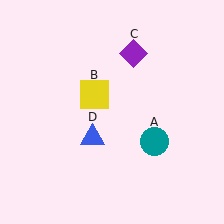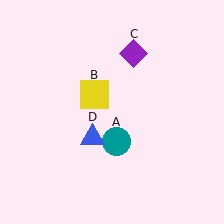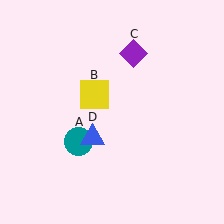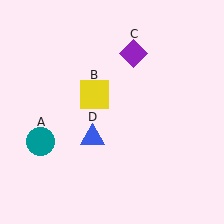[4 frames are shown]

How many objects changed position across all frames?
1 object changed position: teal circle (object A).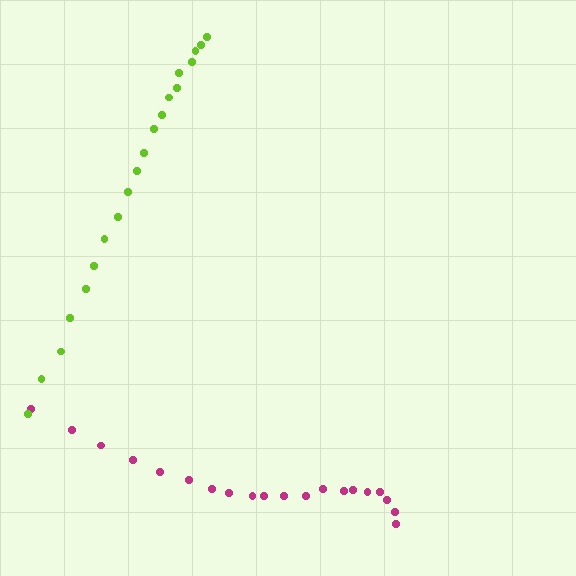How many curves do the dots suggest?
There are 2 distinct paths.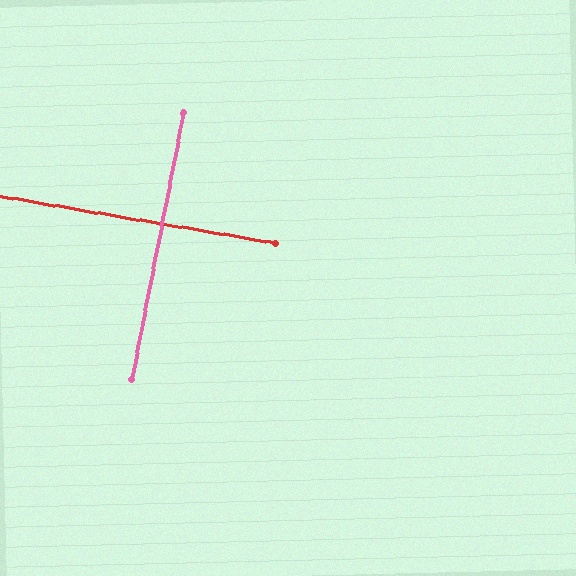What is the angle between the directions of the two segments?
Approximately 89 degrees.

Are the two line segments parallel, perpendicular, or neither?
Perpendicular — they meet at approximately 89°.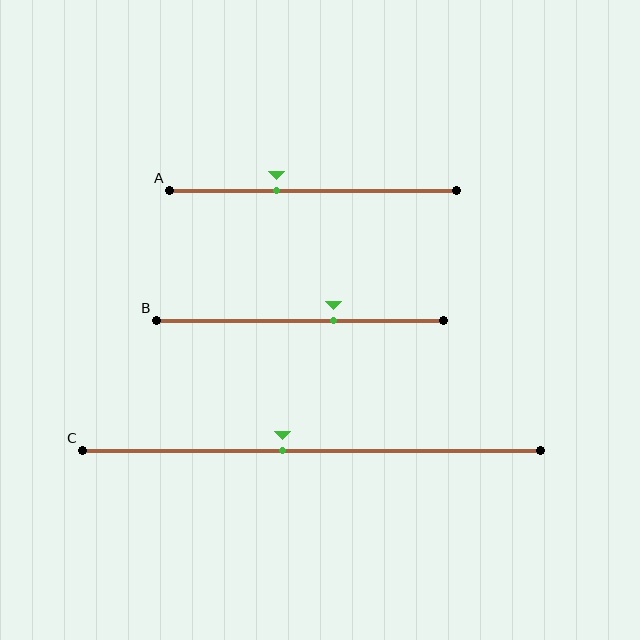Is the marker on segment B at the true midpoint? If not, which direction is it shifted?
No, the marker on segment B is shifted to the right by about 12% of the segment length.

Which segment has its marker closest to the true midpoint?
Segment C has its marker closest to the true midpoint.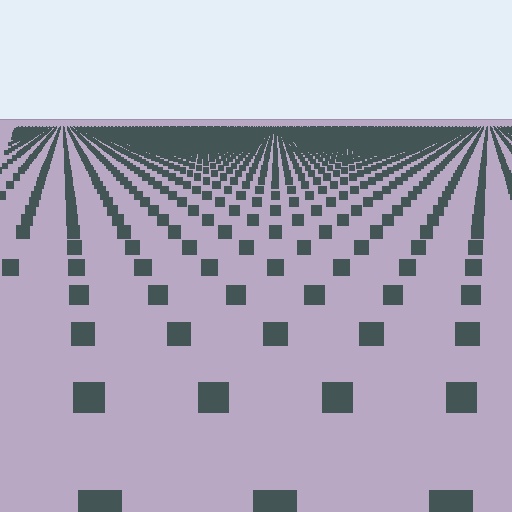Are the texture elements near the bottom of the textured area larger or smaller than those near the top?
Larger. Near the bottom, elements are closer to the viewer and appear at a bigger on-screen size.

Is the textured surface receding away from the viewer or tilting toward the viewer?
The surface is receding away from the viewer. Texture elements get smaller and denser toward the top.